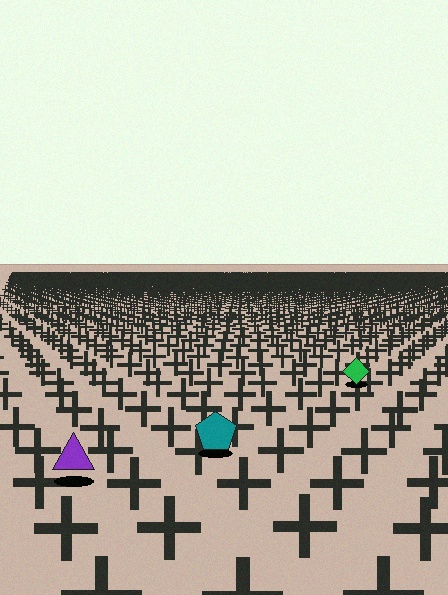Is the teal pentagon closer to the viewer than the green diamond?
Yes. The teal pentagon is closer — you can tell from the texture gradient: the ground texture is coarser near it.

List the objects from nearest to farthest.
From nearest to farthest: the purple triangle, the teal pentagon, the green diamond.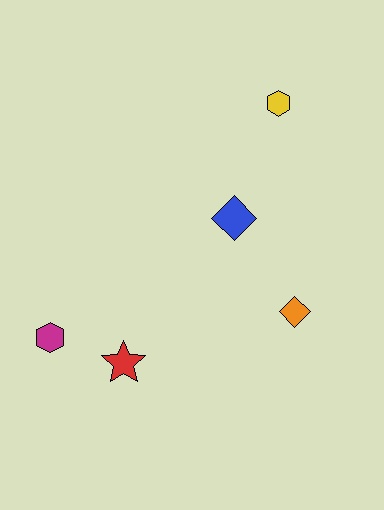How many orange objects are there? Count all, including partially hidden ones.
There is 1 orange object.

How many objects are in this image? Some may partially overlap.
There are 5 objects.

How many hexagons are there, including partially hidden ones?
There are 2 hexagons.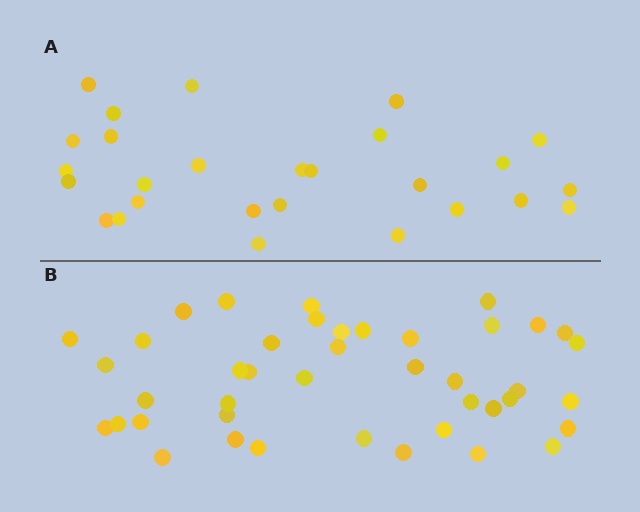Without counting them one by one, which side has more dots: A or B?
Region B (the bottom region) has more dots.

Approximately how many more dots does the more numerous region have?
Region B has approximately 15 more dots than region A.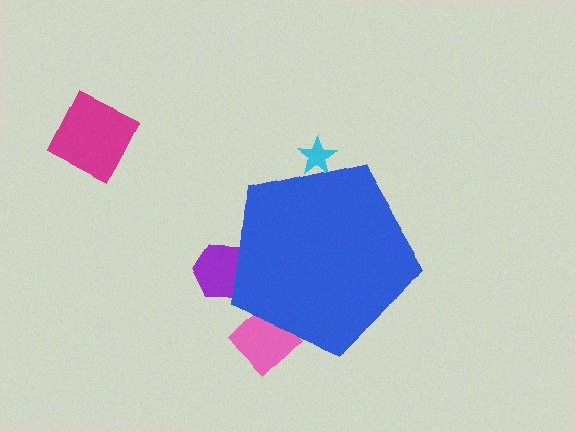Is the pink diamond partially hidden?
Yes, the pink diamond is partially hidden behind the blue pentagon.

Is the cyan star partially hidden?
Yes, the cyan star is partially hidden behind the blue pentagon.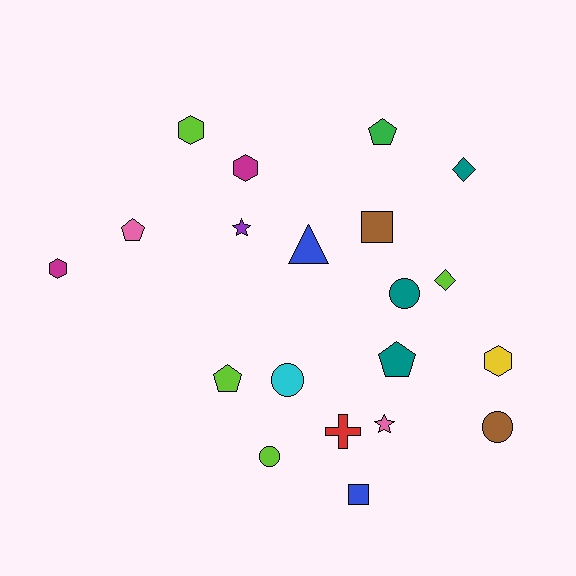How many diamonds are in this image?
There are 2 diamonds.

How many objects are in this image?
There are 20 objects.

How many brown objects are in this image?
There are 2 brown objects.